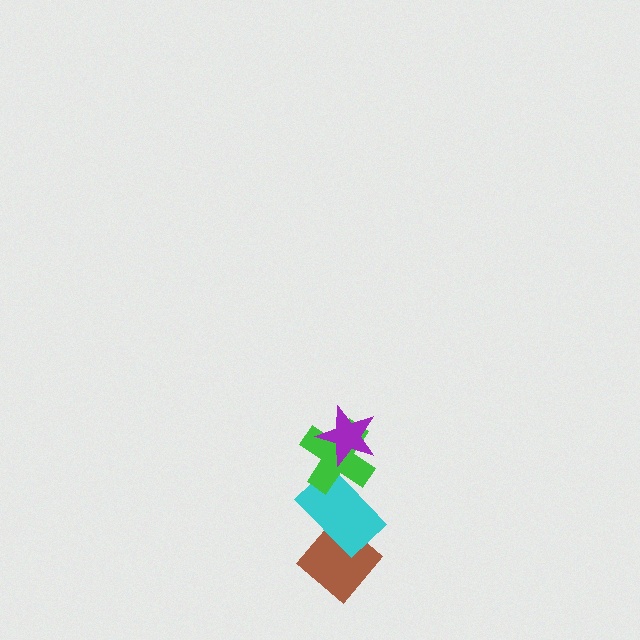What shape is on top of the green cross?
The purple star is on top of the green cross.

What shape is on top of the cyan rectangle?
The green cross is on top of the cyan rectangle.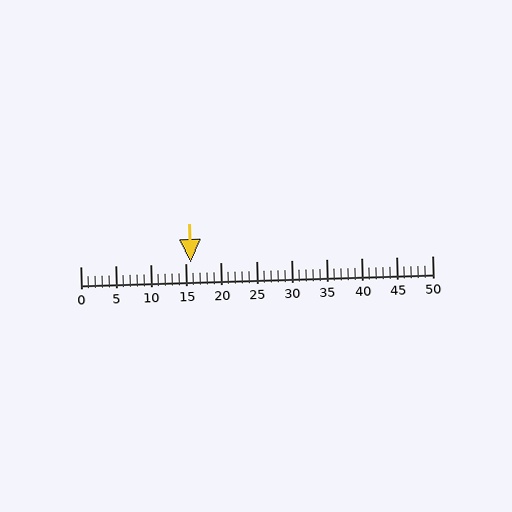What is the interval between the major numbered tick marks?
The major tick marks are spaced 5 units apart.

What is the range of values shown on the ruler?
The ruler shows values from 0 to 50.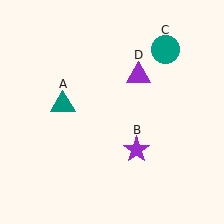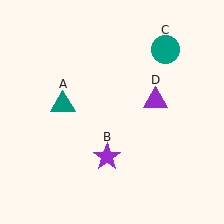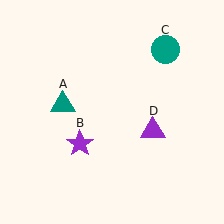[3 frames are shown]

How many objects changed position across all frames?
2 objects changed position: purple star (object B), purple triangle (object D).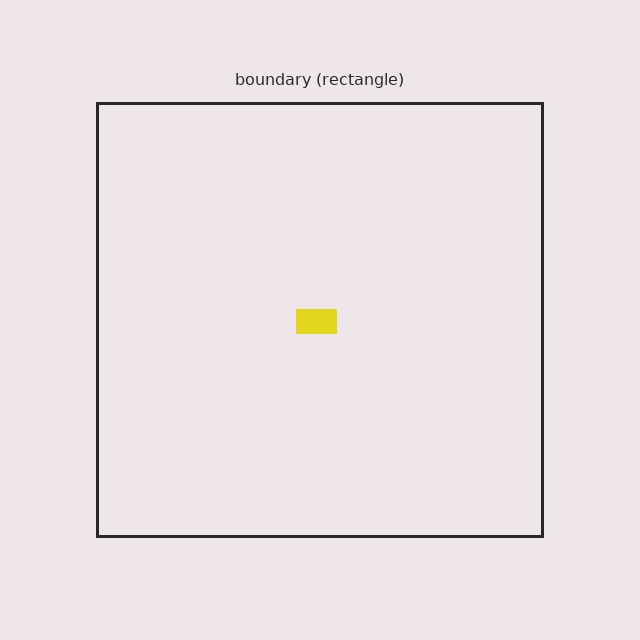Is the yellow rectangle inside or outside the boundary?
Inside.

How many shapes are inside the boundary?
1 inside, 0 outside.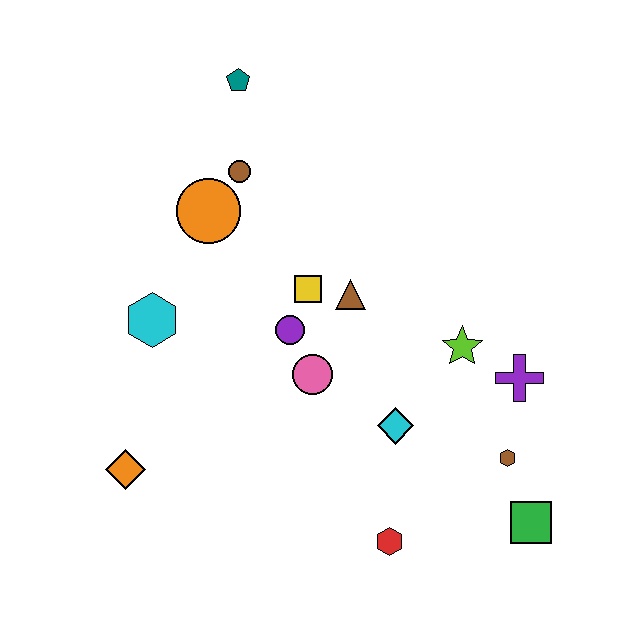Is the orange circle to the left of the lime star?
Yes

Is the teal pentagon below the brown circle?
No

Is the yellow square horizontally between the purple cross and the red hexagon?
No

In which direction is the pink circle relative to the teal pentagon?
The pink circle is below the teal pentagon.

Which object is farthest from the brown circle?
The green square is farthest from the brown circle.